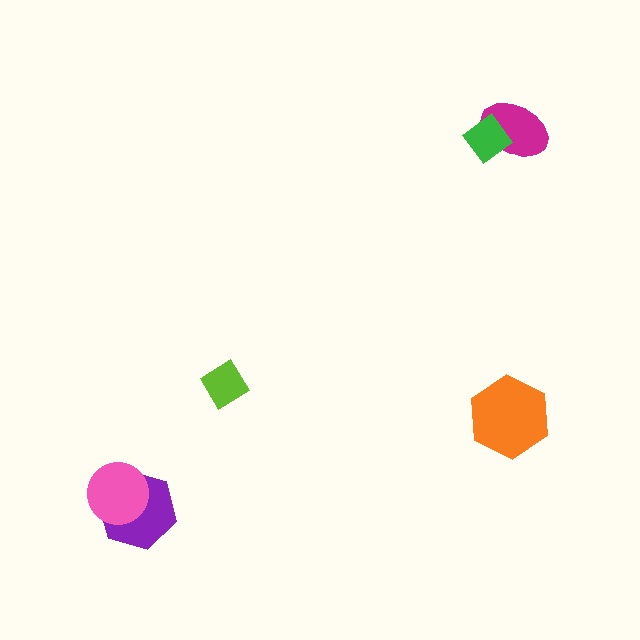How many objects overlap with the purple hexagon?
1 object overlaps with the purple hexagon.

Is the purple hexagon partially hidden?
Yes, it is partially covered by another shape.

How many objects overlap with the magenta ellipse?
1 object overlaps with the magenta ellipse.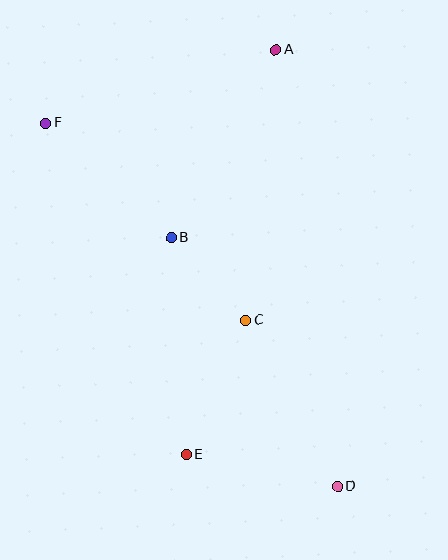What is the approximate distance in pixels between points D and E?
The distance between D and E is approximately 155 pixels.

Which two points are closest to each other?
Points B and C are closest to each other.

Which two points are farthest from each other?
Points D and F are farthest from each other.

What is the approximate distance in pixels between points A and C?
The distance between A and C is approximately 272 pixels.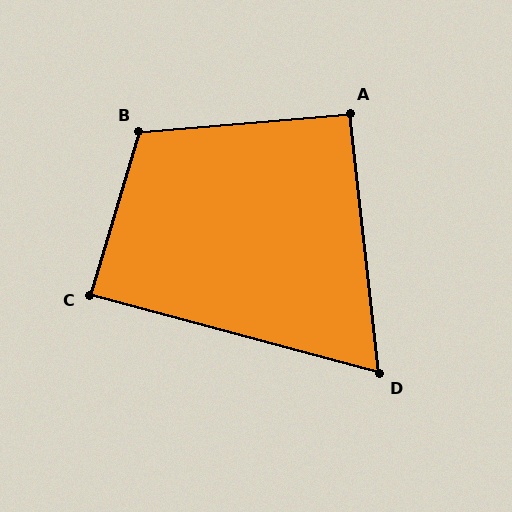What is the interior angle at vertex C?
Approximately 88 degrees (approximately right).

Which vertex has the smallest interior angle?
D, at approximately 69 degrees.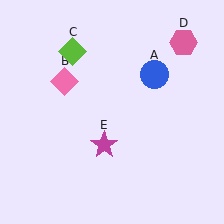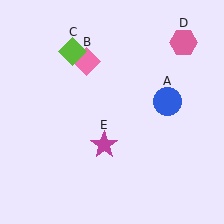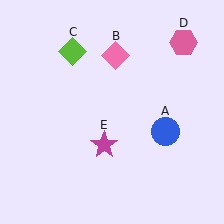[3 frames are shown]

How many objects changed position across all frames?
2 objects changed position: blue circle (object A), pink diamond (object B).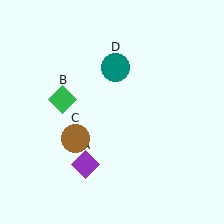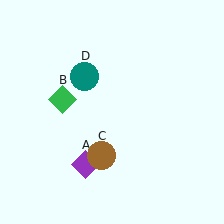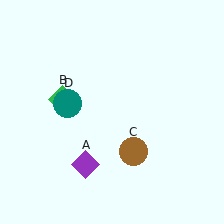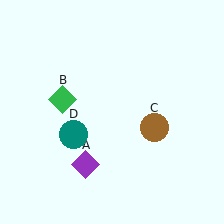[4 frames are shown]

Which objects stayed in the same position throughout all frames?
Purple diamond (object A) and green diamond (object B) remained stationary.